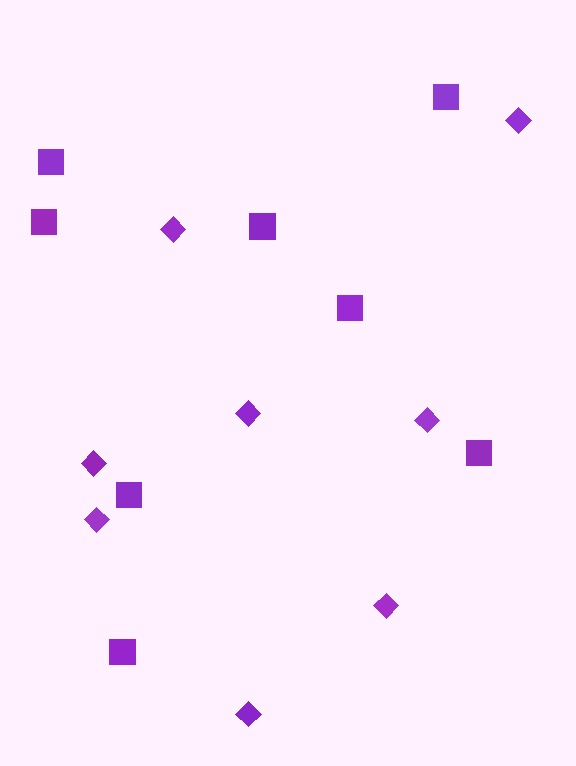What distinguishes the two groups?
There are 2 groups: one group of squares (8) and one group of diamonds (8).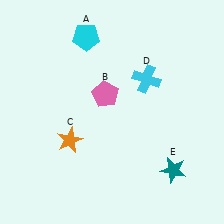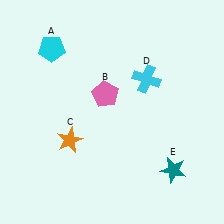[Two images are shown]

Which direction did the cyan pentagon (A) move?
The cyan pentagon (A) moved left.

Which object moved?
The cyan pentagon (A) moved left.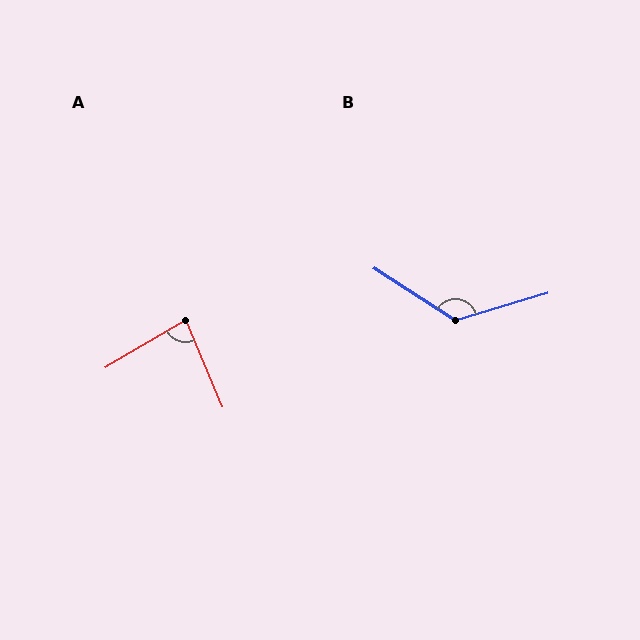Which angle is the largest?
B, at approximately 130 degrees.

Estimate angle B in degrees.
Approximately 130 degrees.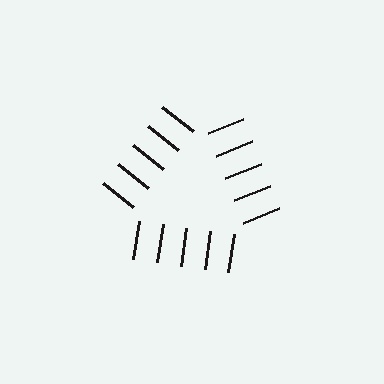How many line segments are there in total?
15 — 5 along each of the 3 edges.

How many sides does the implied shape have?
3 sides — the line-ends trace a triangle.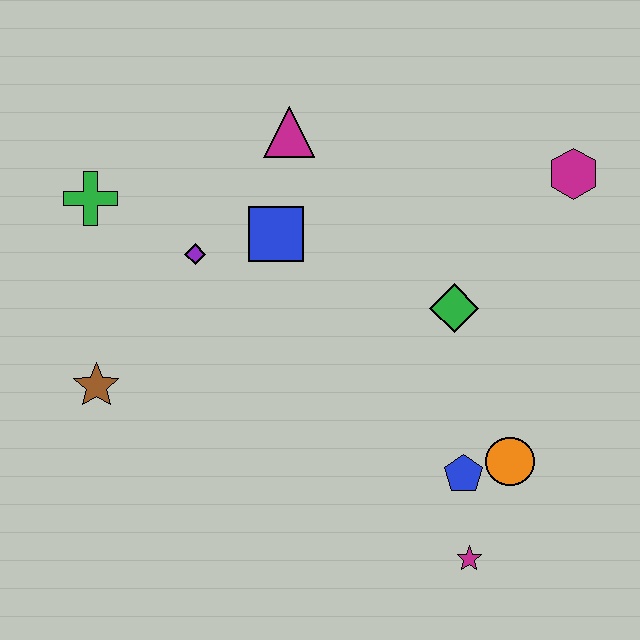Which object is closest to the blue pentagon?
The orange circle is closest to the blue pentagon.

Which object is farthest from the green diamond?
The green cross is farthest from the green diamond.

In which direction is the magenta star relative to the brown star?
The magenta star is to the right of the brown star.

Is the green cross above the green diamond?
Yes